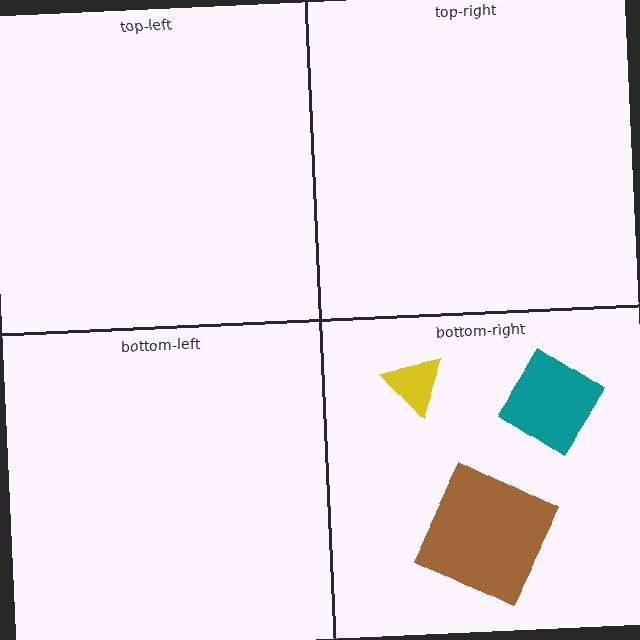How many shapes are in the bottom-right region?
3.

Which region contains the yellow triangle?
The bottom-right region.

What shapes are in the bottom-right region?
The yellow triangle, the teal diamond, the brown square.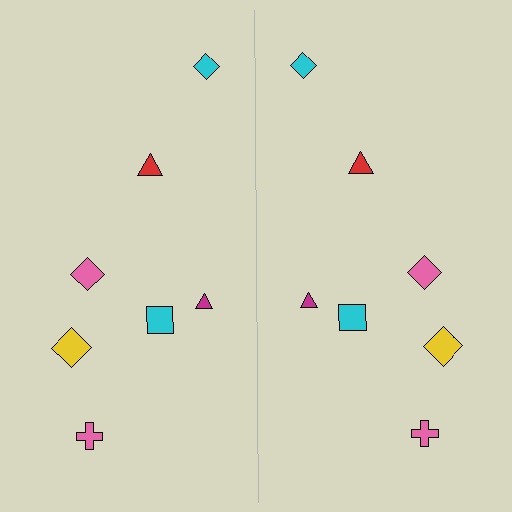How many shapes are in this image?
There are 14 shapes in this image.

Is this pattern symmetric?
Yes, this pattern has bilateral (reflection) symmetry.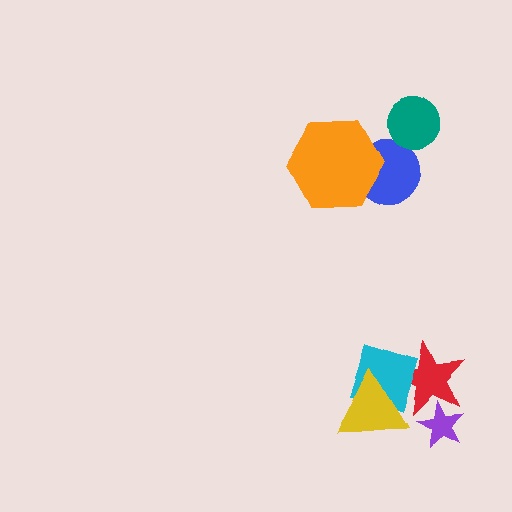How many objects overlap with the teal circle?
0 objects overlap with the teal circle.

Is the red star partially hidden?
Yes, it is partially covered by another shape.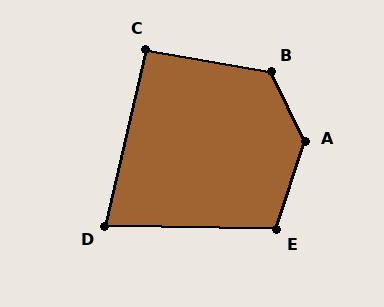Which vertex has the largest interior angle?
A, at approximately 136 degrees.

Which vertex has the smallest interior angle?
D, at approximately 78 degrees.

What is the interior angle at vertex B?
Approximately 126 degrees (obtuse).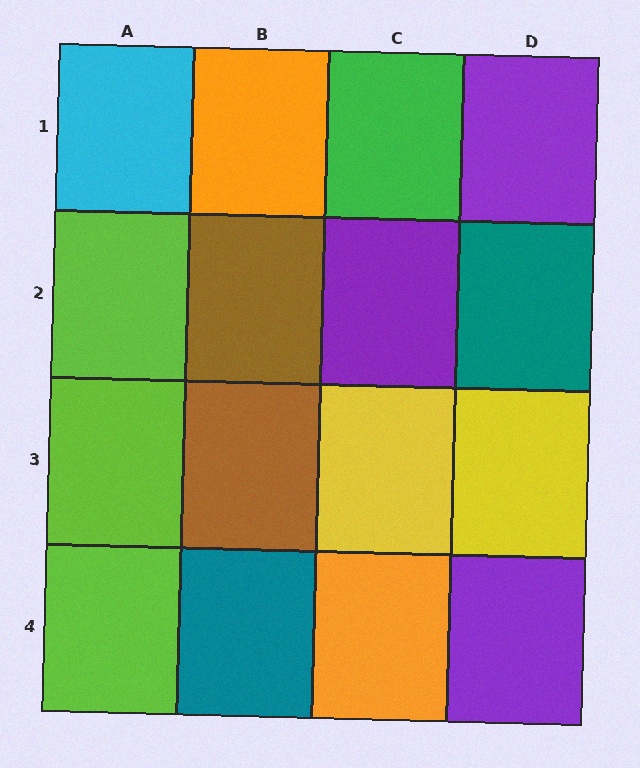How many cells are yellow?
2 cells are yellow.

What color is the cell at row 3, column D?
Yellow.